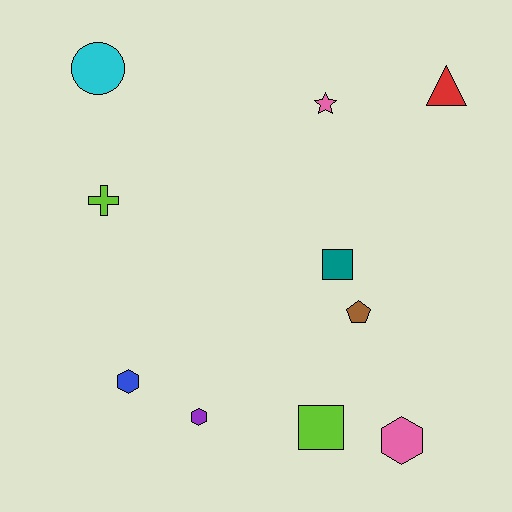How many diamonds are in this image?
There are no diamonds.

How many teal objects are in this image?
There is 1 teal object.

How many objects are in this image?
There are 10 objects.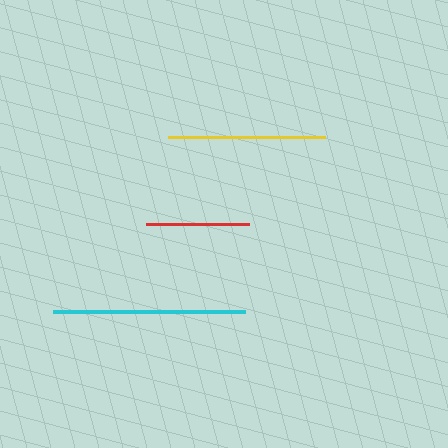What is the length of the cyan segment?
The cyan segment is approximately 192 pixels long.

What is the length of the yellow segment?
The yellow segment is approximately 157 pixels long.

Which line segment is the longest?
The cyan line is the longest at approximately 192 pixels.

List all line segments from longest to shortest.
From longest to shortest: cyan, yellow, red.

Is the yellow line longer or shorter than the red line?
The yellow line is longer than the red line.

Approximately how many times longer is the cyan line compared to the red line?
The cyan line is approximately 1.9 times the length of the red line.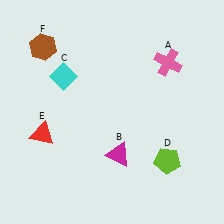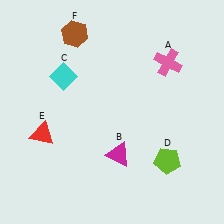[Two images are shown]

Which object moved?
The brown hexagon (F) moved right.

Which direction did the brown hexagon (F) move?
The brown hexagon (F) moved right.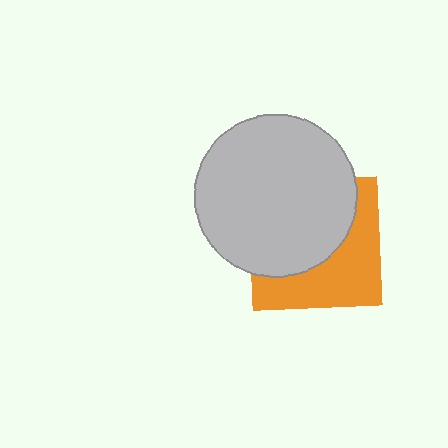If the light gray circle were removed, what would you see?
You would see the complete orange square.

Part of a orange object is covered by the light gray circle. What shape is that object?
It is a square.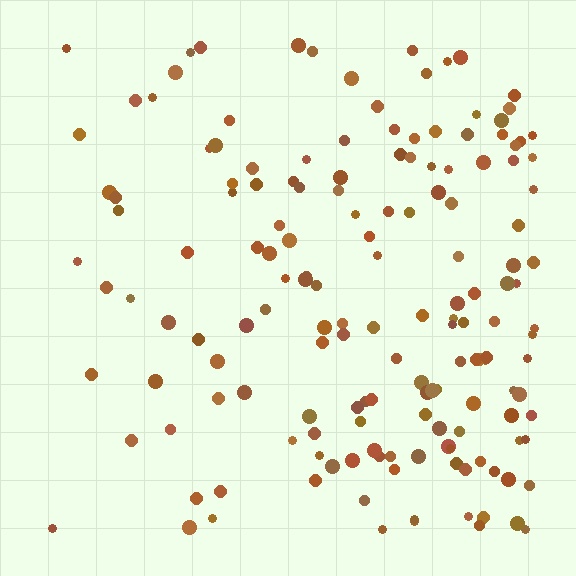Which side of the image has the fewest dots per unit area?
The left.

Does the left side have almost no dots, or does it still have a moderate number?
Still a moderate number, just noticeably fewer than the right.